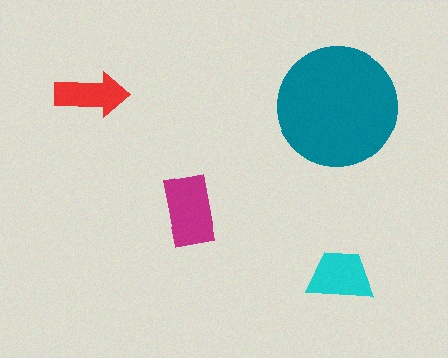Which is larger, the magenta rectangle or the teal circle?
The teal circle.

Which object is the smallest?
The red arrow.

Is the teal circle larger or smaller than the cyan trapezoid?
Larger.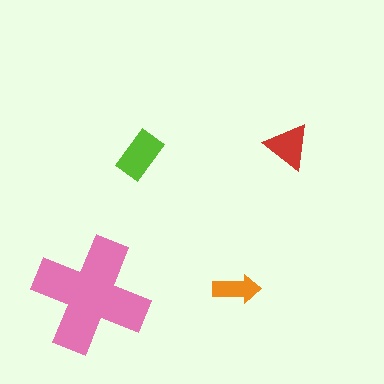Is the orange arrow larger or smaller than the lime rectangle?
Smaller.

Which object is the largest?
The pink cross.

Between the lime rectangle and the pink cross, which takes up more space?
The pink cross.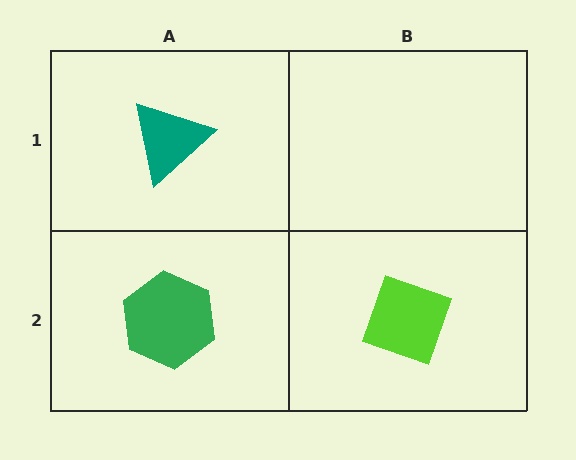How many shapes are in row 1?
1 shape.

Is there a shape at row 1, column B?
No, that cell is empty.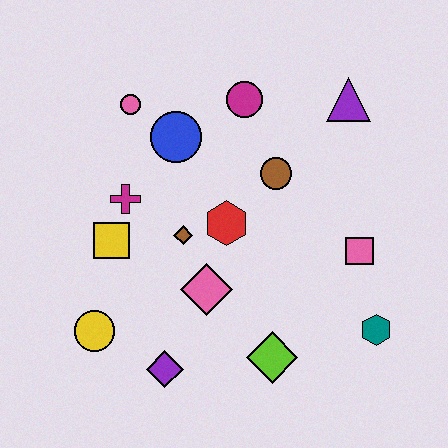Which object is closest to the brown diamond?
The red hexagon is closest to the brown diamond.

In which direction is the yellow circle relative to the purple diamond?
The yellow circle is to the left of the purple diamond.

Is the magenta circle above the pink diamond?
Yes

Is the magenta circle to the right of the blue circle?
Yes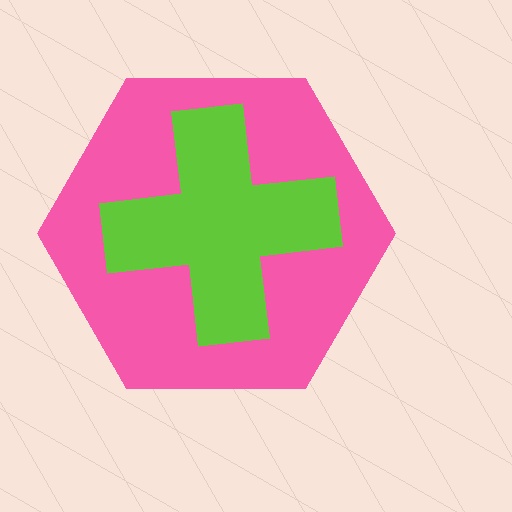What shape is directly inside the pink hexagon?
The lime cross.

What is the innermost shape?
The lime cross.